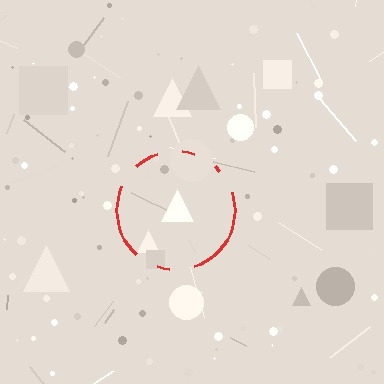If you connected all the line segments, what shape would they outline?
They would outline a circle.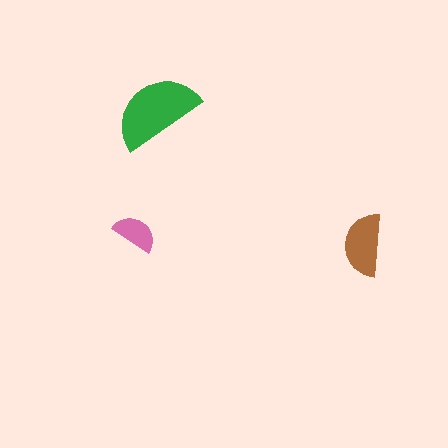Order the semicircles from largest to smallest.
the green one, the brown one, the pink one.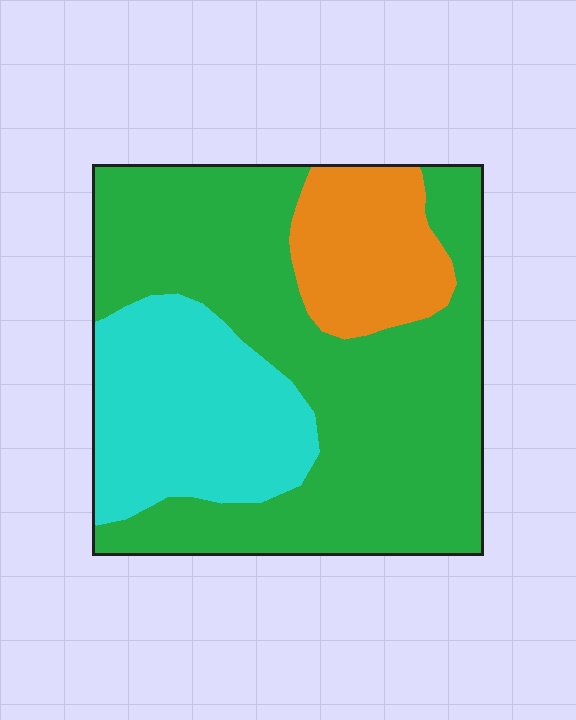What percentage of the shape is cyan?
Cyan covers 25% of the shape.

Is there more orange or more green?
Green.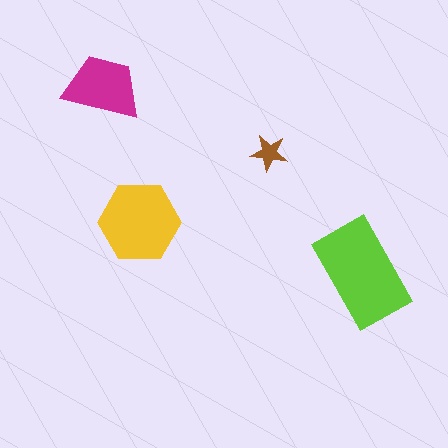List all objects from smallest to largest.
The brown star, the magenta trapezoid, the yellow hexagon, the lime rectangle.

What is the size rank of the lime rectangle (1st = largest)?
1st.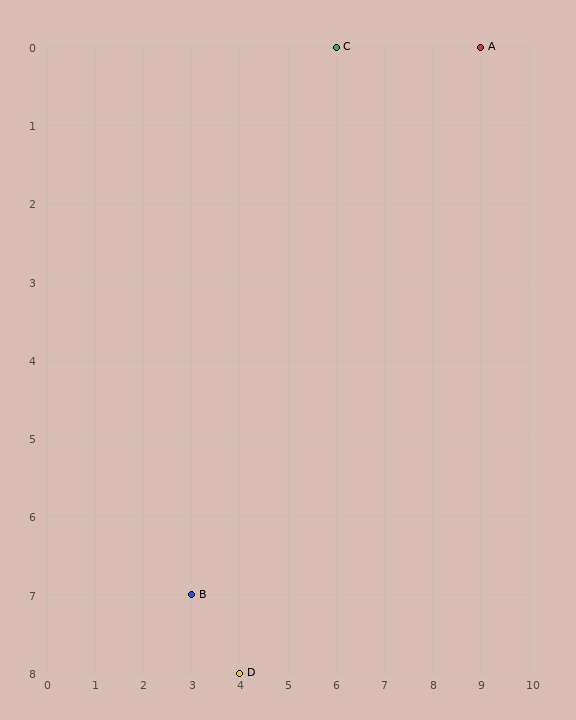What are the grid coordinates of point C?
Point C is at grid coordinates (6, 0).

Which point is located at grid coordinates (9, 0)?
Point A is at (9, 0).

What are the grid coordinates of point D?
Point D is at grid coordinates (4, 8).